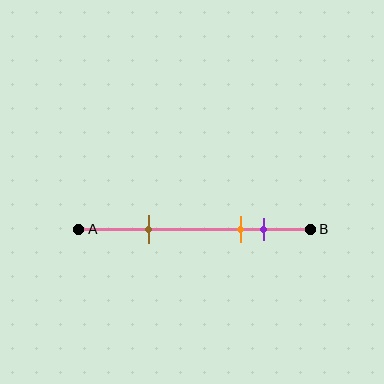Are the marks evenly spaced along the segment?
No, the marks are not evenly spaced.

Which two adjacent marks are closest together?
The orange and purple marks are the closest adjacent pair.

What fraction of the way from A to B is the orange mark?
The orange mark is approximately 70% (0.7) of the way from A to B.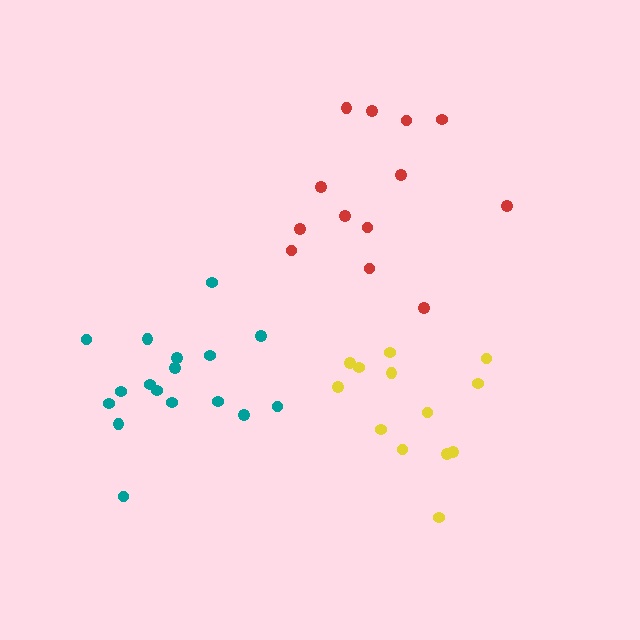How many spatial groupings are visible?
There are 3 spatial groupings.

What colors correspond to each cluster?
The clusters are colored: yellow, red, teal.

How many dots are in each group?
Group 1: 13 dots, Group 2: 13 dots, Group 3: 17 dots (43 total).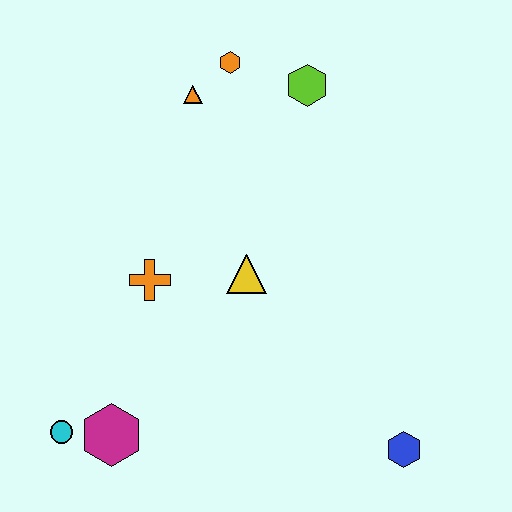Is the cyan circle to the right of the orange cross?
No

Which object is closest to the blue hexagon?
The yellow triangle is closest to the blue hexagon.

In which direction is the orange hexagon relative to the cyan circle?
The orange hexagon is above the cyan circle.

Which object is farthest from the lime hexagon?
The cyan circle is farthest from the lime hexagon.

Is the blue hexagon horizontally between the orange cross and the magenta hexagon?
No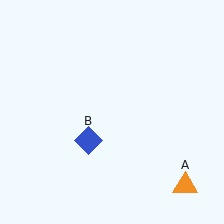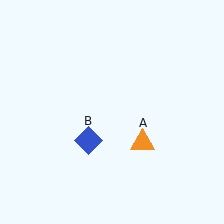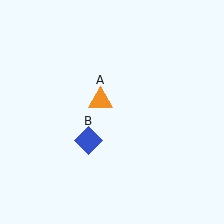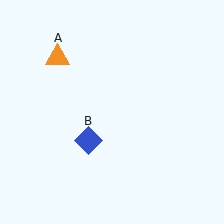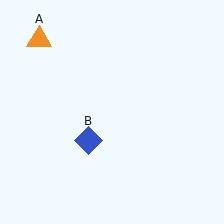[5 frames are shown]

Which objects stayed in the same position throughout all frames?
Blue diamond (object B) remained stationary.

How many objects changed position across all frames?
1 object changed position: orange triangle (object A).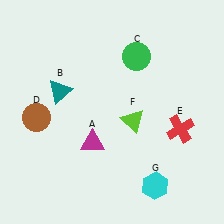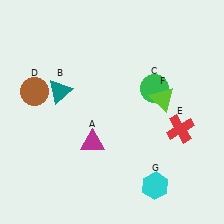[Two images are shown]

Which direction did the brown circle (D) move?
The brown circle (D) moved up.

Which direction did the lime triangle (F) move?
The lime triangle (F) moved right.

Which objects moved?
The objects that moved are: the green circle (C), the brown circle (D), the lime triangle (F).